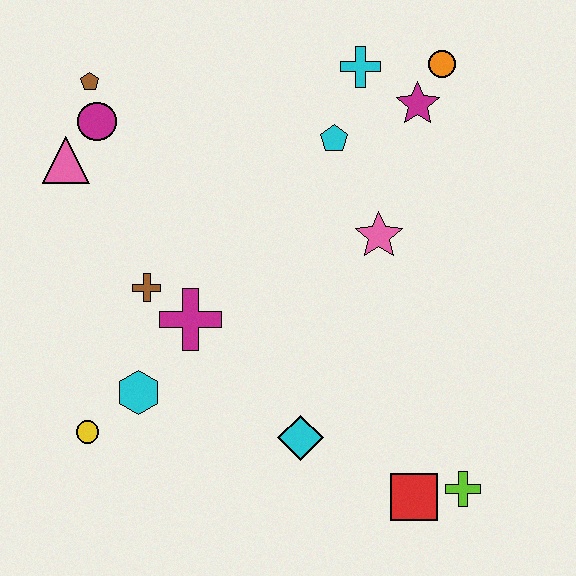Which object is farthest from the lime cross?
The brown pentagon is farthest from the lime cross.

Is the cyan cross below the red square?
No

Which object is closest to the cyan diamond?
The red square is closest to the cyan diamond.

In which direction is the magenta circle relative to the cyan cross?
The magenta circle is to the left of the cyan cross.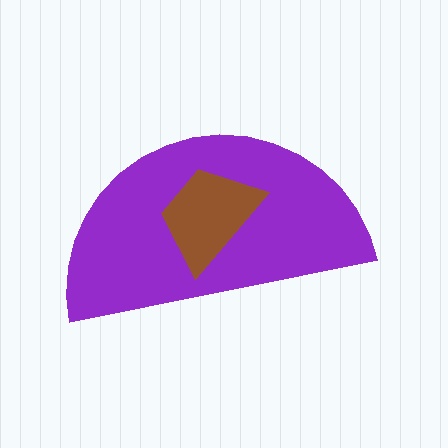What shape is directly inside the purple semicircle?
The brown trapezoid.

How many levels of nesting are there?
2.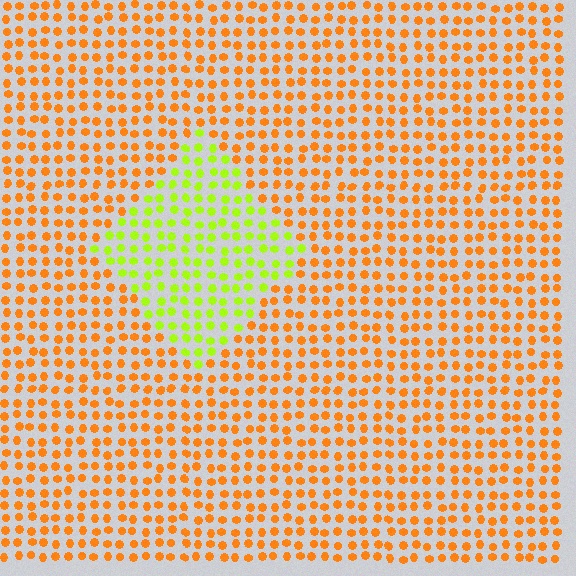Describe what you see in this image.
The image is filled with small orange elements in a uniform arrangement. A diamond-shaped region is visible where the elements are tinted to a slightly different hue, forming a subtle color boundary.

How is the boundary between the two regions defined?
The boundary is defined purely by a slight shift in hue (about 55 degrees). Spacing, size, and orientation are identical on both sides.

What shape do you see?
I see a diamond.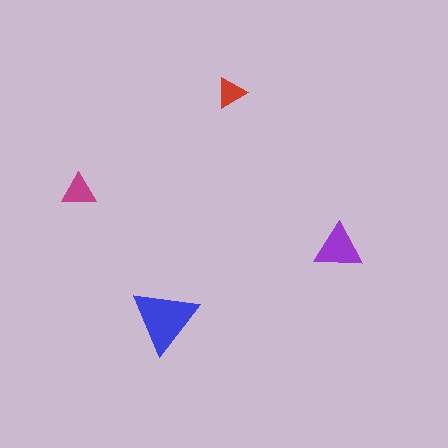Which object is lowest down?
The blue triangle is bottommost.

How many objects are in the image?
There are 4 objects in the image.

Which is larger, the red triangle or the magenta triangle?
The magenta one.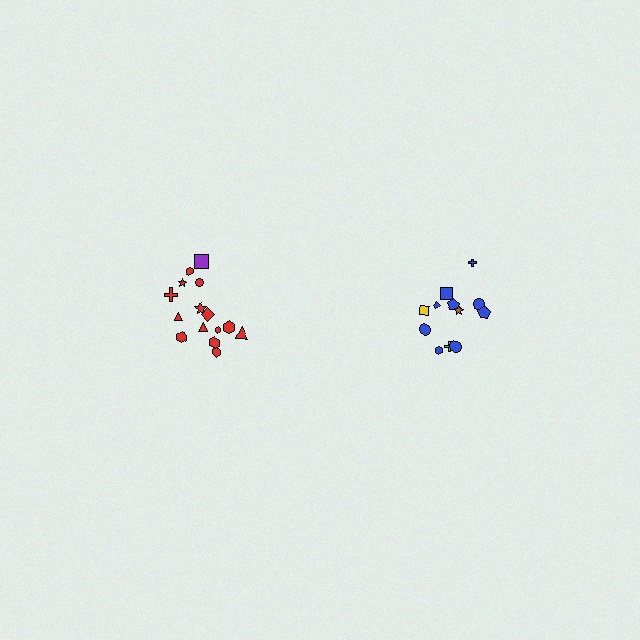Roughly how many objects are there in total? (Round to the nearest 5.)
Roughly 25 objects in total.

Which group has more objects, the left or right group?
The left group.